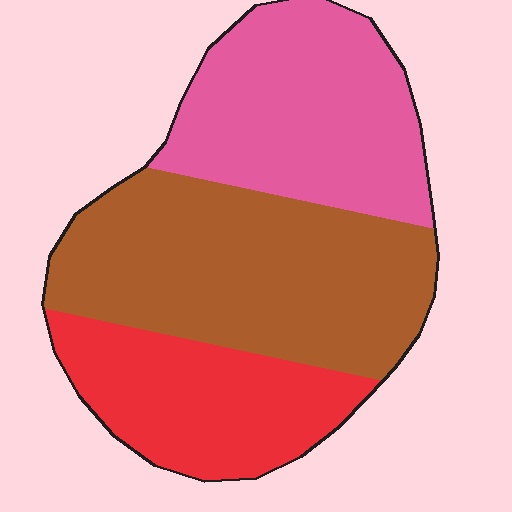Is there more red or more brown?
Brown.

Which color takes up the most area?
Brown, at roughly 45%.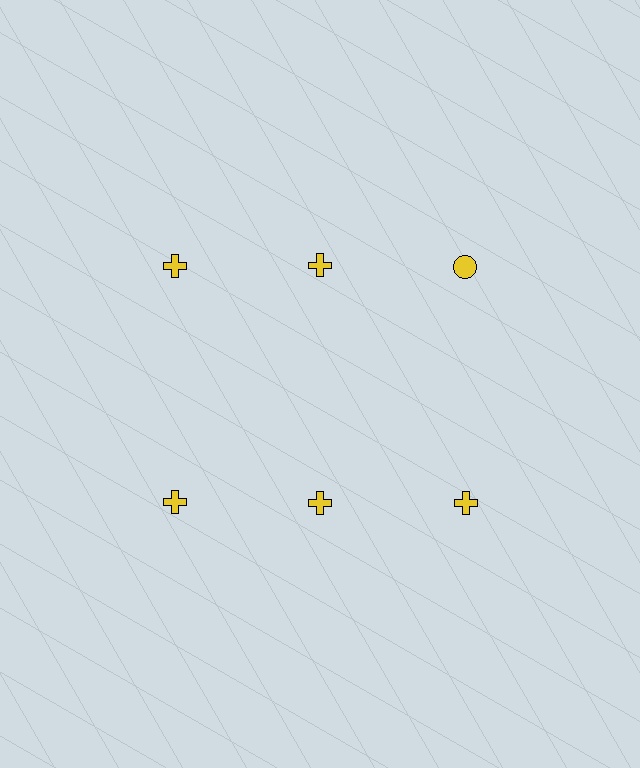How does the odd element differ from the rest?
It has a different shape: circle instead of cross.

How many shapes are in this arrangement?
There are 6 shapes arranged in a grid pattern.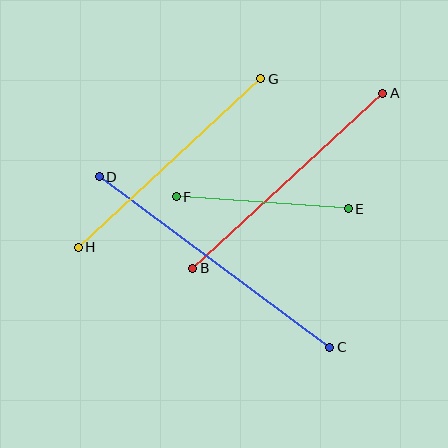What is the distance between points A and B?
The distance is approximately 258 pixels.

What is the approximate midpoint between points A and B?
The midpoint is at approximately (288, 181) pixels.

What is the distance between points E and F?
The distance is approximately 172 pixels.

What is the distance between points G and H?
The distance is approximately 248 pixels.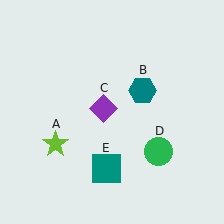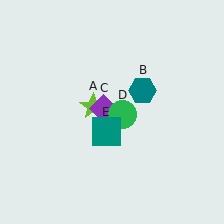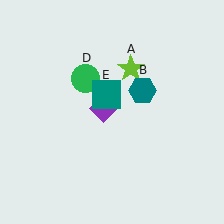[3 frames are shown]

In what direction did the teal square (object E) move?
The teal square (object E) moved up.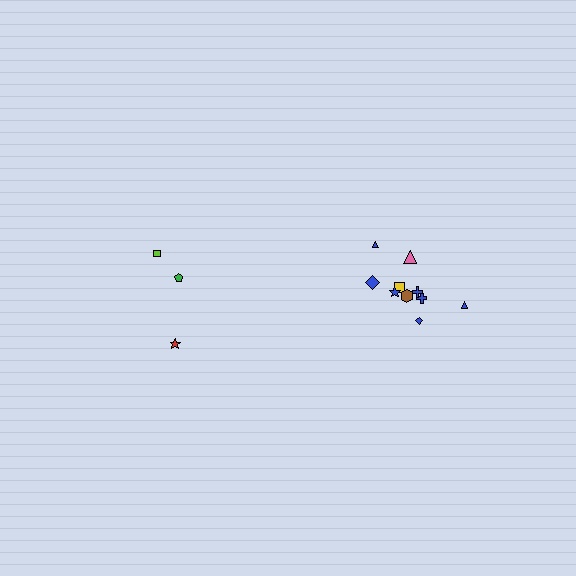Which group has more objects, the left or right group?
The right group.